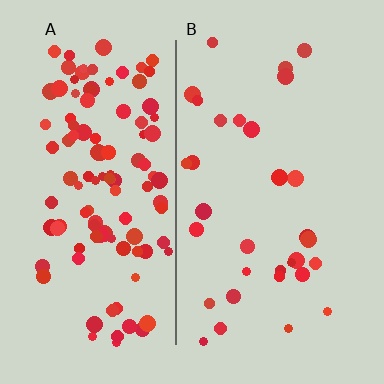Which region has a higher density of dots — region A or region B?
A (the left).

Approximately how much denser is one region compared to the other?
Approximately 3.6× — region A over region B.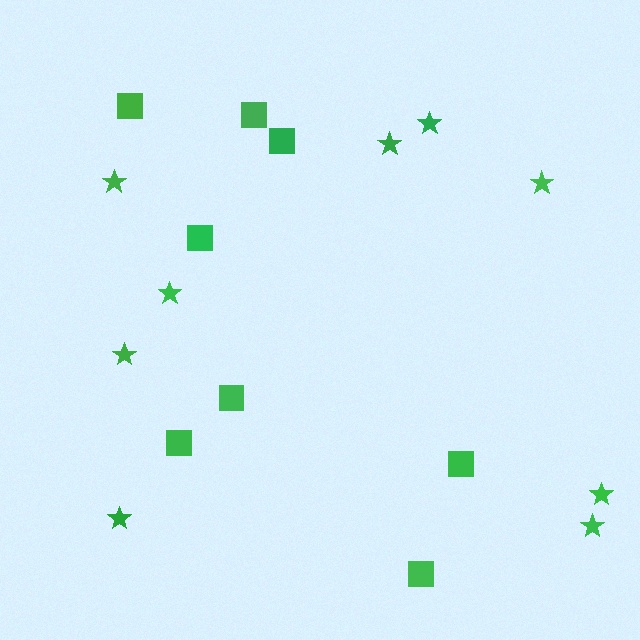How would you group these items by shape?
There are 2 groups: one group of squares (8) and one group of stars (9).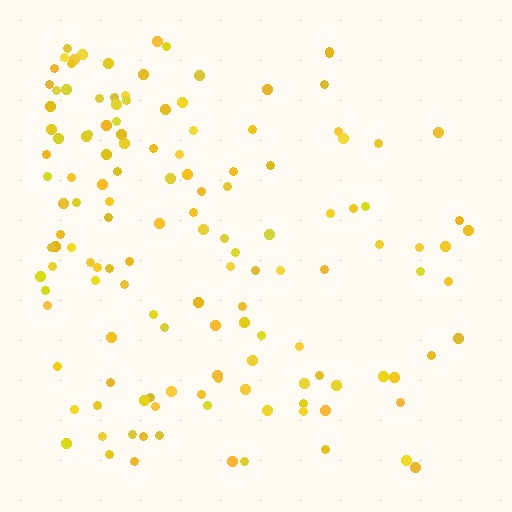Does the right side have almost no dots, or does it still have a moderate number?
Still a moderate number, just noticeably fewer than the left.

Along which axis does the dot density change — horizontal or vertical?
Horizontal.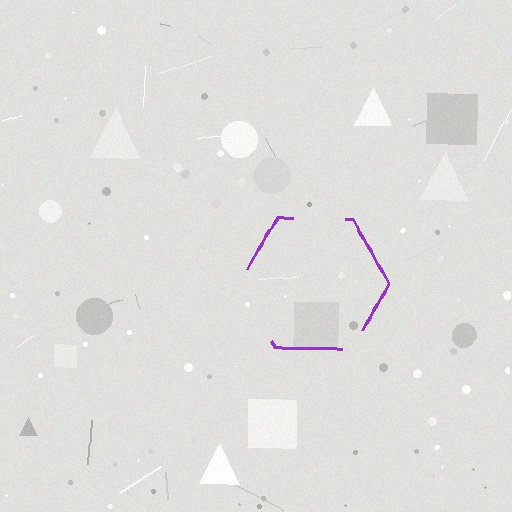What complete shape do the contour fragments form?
The contour fragments form a hexagon.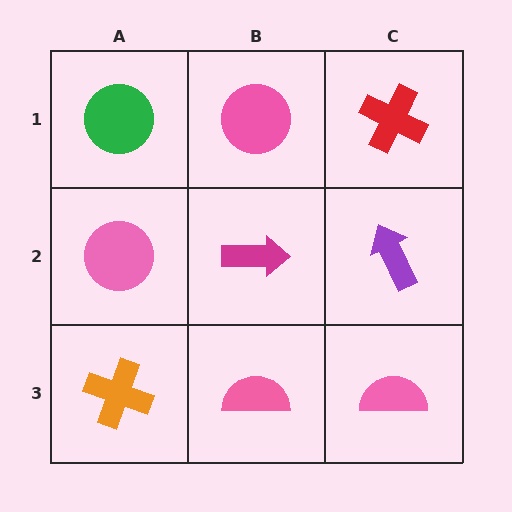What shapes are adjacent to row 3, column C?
A purple arrow (row 2, column C), a pink semicircle (row 3, column B).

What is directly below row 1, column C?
A purple arrow.